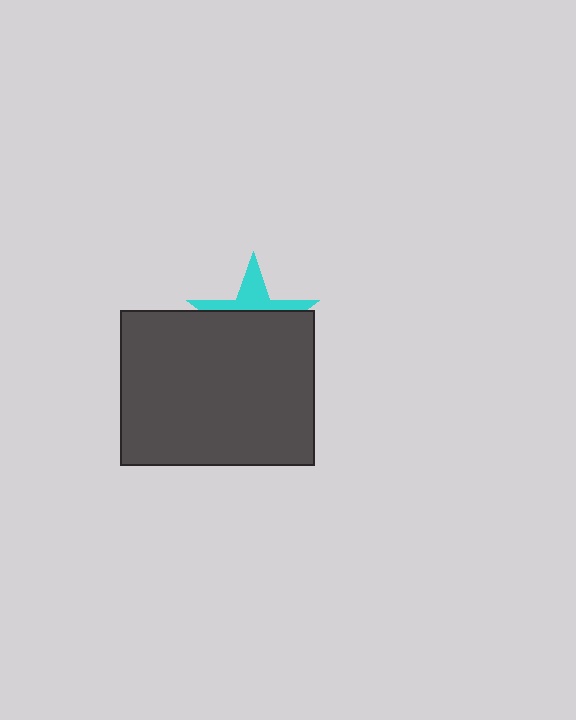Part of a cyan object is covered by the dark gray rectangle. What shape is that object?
It is a star.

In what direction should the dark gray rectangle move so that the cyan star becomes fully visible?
The dark gray rectangle should move down. That is the shortest direction to clear the overlap and leave the cyan star fully visible.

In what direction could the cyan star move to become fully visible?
The cyan star could move up. That would shift it out from behind the dark gray rectangle entirely.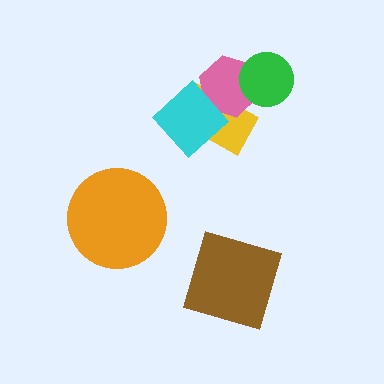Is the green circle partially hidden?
No, no other shape covers it.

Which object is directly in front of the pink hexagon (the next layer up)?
The cyan diamond is directly in front of the pink hexagon.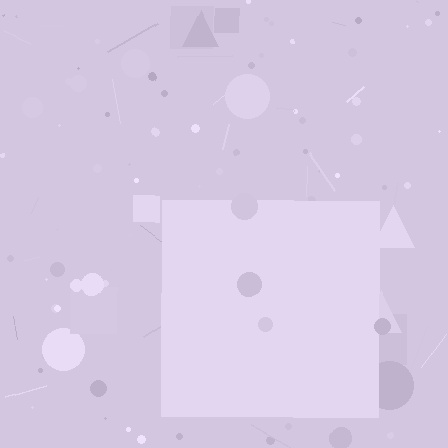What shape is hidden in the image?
A square is hidden in the image.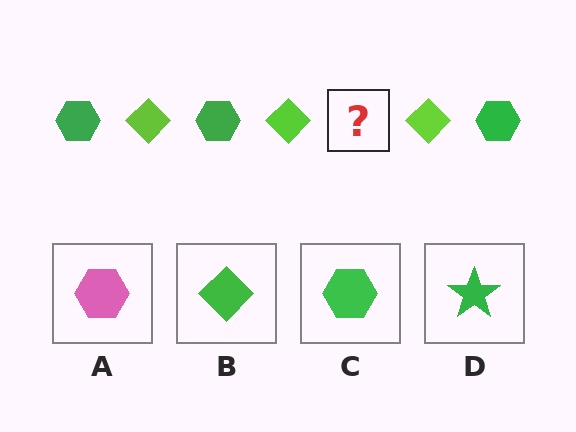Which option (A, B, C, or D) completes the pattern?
C.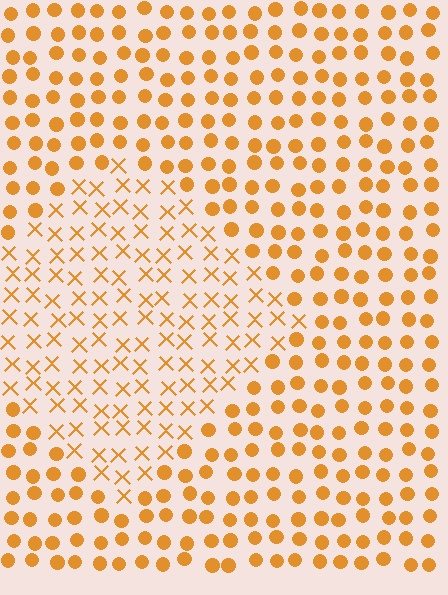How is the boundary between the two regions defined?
The boundary is defined by a change in element shape: X marks inside vs. circles outside. All elements share the same color and spacing.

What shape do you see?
I see a diamond.